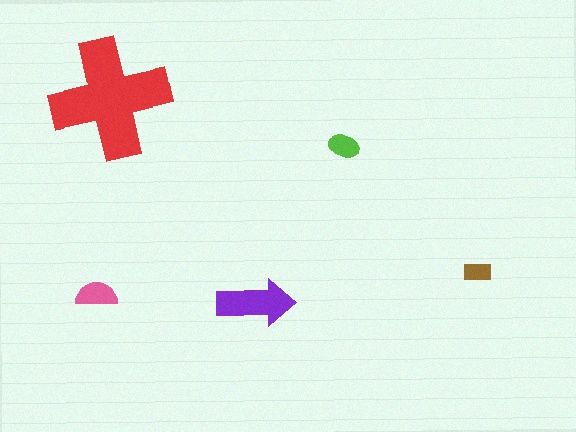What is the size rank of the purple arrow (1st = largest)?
2nd.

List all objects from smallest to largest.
The brown rectangle, the lime ellipse, the pink semicircle, the purple arrow, the red cross.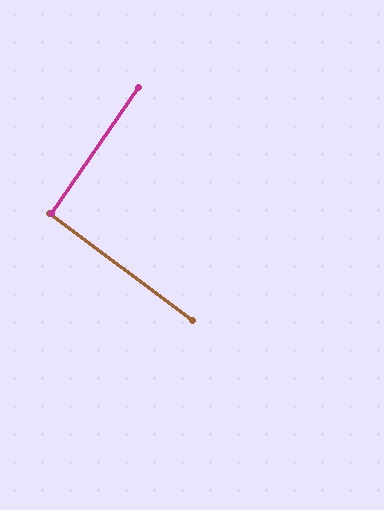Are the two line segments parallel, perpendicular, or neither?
Perpendicular — they meet at approximately 88°.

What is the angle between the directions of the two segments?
Approximately 88 degrees.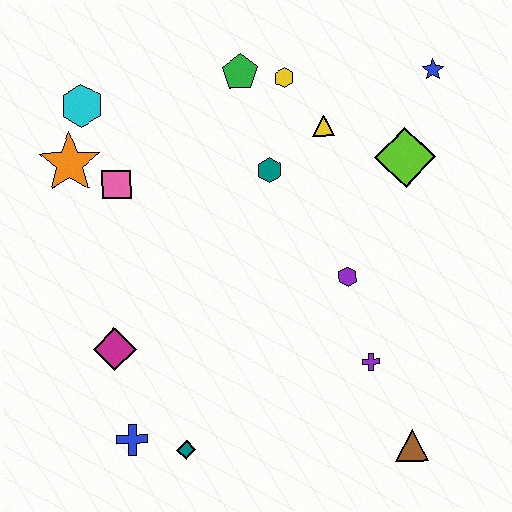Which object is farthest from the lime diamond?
The blue cross is farthest from the lime diamond.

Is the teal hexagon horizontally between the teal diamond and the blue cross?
No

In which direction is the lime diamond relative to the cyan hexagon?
The lime diamond is to the right of the cyan hexagon.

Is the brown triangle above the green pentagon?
No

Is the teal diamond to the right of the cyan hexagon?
Yes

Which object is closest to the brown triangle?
The purple cross is closest to the brown triangle.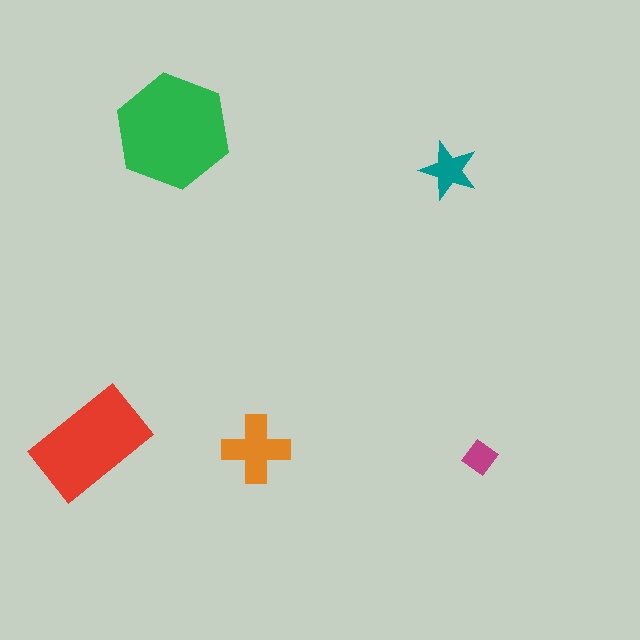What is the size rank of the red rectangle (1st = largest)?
2nd.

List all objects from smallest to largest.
The magenta diamond, the teal star, the orange cross, the red rectangle, the green hexagon.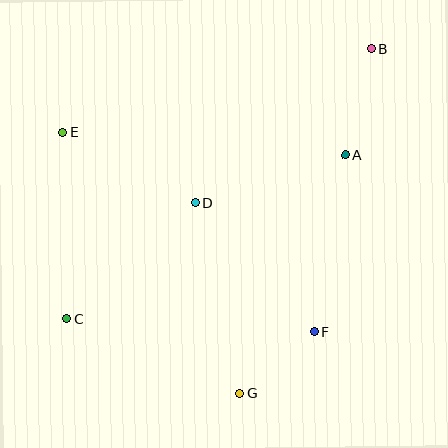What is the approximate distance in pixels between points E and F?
The distance between E and F is approximately 321 pixels.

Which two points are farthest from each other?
Points B and C are farthest from each other.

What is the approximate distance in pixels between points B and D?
The distance between B and D is approximately 234 pixels.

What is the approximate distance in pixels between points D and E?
The distance between D and E is approximately 150 pixels.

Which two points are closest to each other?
Points F and G are closest to each other.